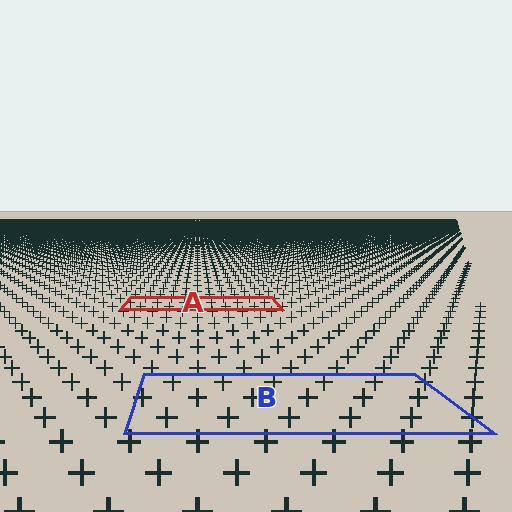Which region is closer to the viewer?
Region B is closer. The texture elements there are larger and more spread out.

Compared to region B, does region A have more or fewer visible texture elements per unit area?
Region A has more texture elements per unit area — they are packed more densely because it is farther away.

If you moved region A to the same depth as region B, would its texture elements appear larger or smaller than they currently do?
They would appear larger. At a closer depth, the same texture elements are projected at a bigger on-screen size.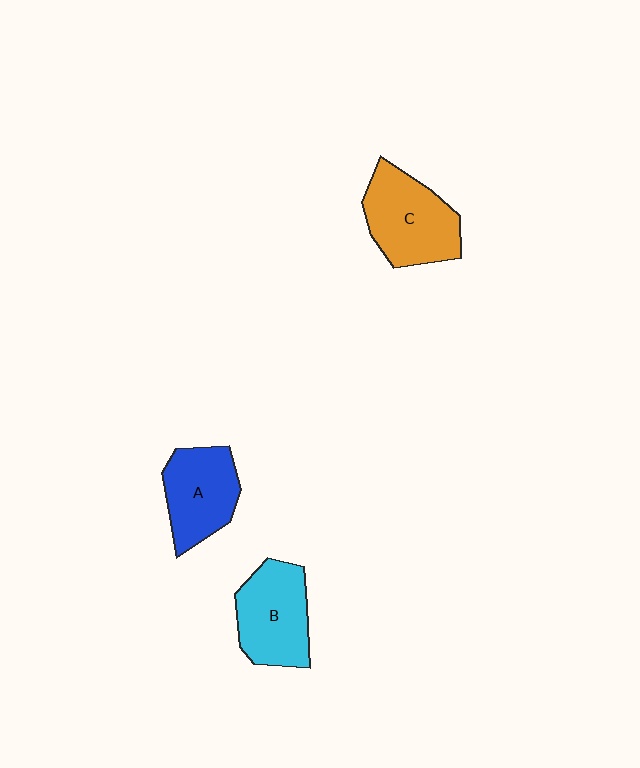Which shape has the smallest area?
Shape A (blue).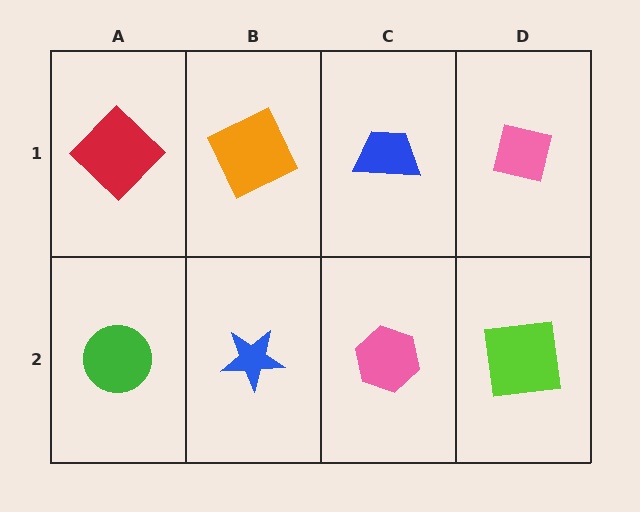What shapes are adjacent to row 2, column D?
A pink square (row 1, column D), a pink hexagon (row 2, column C).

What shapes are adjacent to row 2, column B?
An orange square (row 1, column B), a green circle (row 2, column A), a pink hexagon (row 2, column C).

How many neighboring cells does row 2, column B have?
3.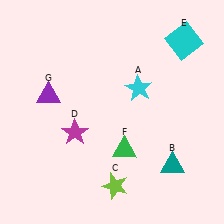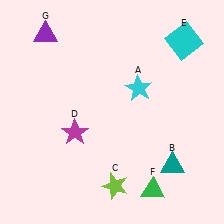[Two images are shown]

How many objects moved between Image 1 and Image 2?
2 objects moved between the two images.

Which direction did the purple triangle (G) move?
The purple triangle (G) moved up.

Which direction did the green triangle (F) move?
The green triangle (F) moved down.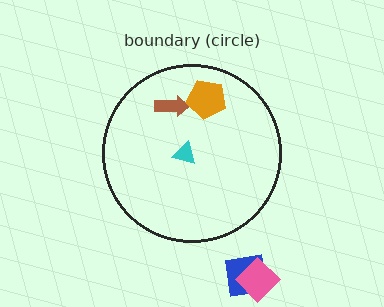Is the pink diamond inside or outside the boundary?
Outside.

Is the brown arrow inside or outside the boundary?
Inside.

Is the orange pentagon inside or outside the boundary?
Inside.